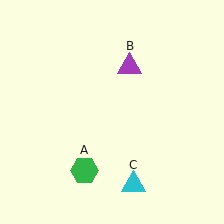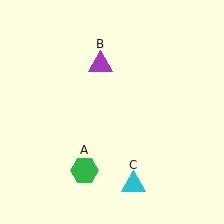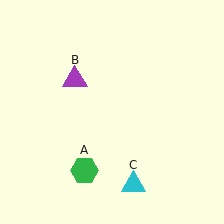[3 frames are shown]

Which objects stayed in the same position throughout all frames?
Green hexagon (object A) and cyan triangle (object C) remained stationary.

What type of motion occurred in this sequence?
The purple triangle (object B) rotated counterclockwise around the center of the scene.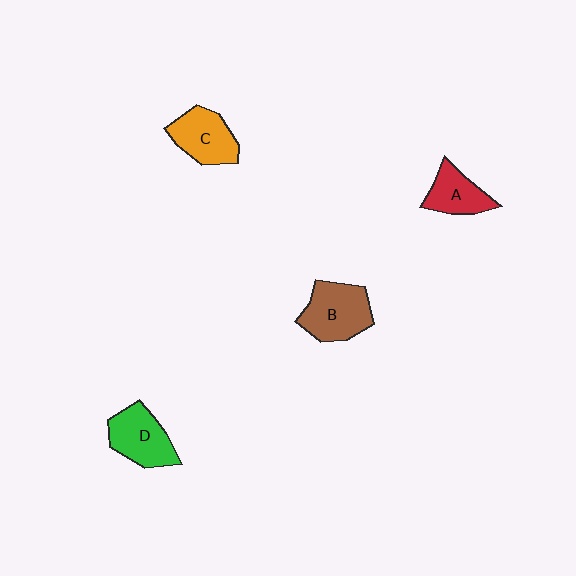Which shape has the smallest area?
Shape A (red).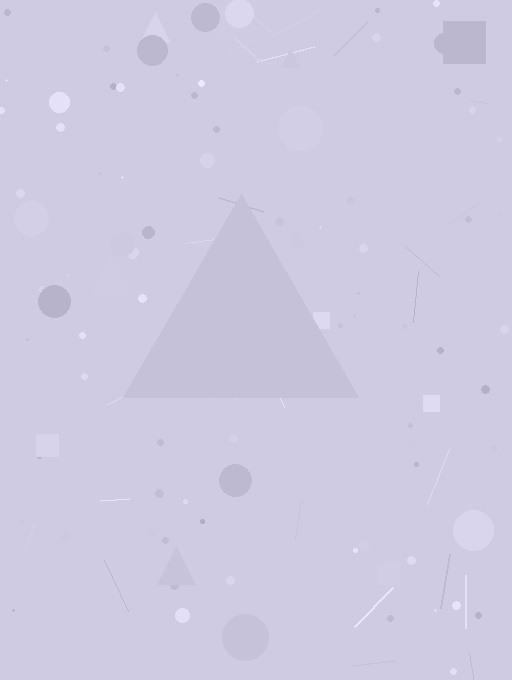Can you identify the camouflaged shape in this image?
The camouflaged shape is a triangle.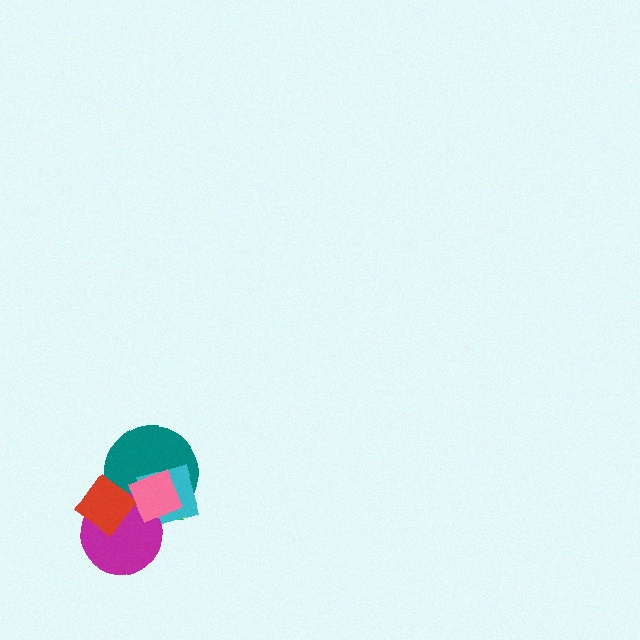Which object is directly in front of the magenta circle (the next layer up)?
The red diamond is directly in front of the magenta circle.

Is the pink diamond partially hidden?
No, no other shape covers it.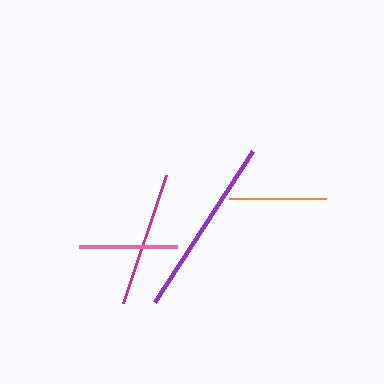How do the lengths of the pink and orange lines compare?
The pink and orange lines are approximately the same length.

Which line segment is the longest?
The purple line is the longest at approximately 180 pixels.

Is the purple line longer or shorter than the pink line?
The purple line is longer than the pink line.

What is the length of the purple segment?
The purple segment is approximately 180 pixels long.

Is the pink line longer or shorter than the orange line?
The pink line is longer than the orange line.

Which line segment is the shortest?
The orange line is the shortest at approximately 97 pixels.